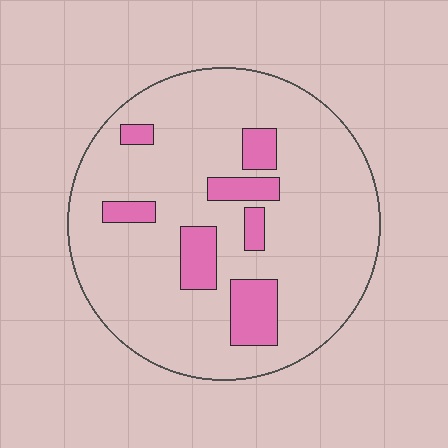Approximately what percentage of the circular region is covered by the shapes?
Approximately 15%.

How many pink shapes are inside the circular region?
7.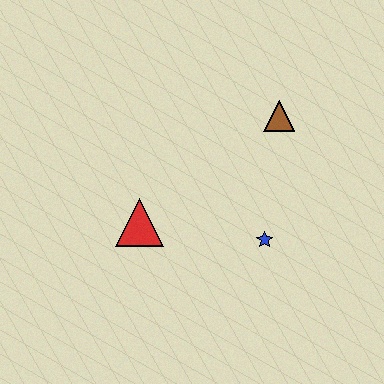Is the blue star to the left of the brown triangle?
Yes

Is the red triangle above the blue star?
Yes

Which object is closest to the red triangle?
The blue star is closest to the red triangle.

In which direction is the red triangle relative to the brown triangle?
The red triangle is to the left of the brown triangle.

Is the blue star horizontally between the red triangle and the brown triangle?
Yes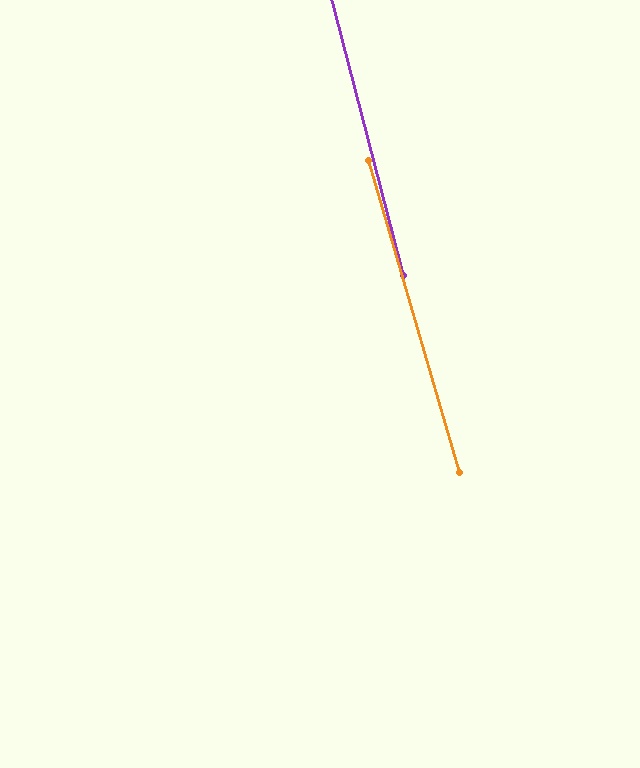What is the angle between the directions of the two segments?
Approximately 2 degrees.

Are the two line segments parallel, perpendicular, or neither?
Parallel — their directions differ by only 1.7°.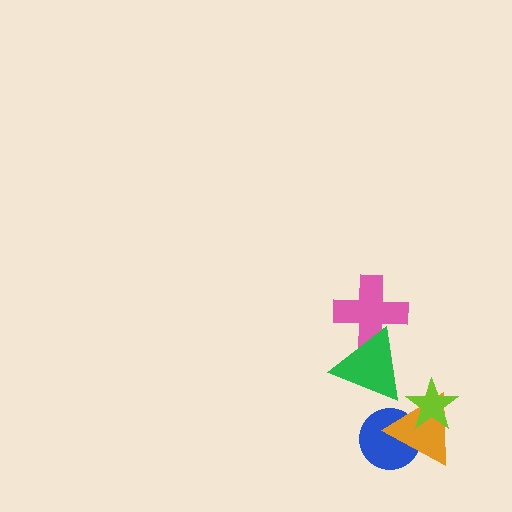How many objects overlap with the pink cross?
1 object overlaps with the pink cross.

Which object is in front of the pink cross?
The green triangle is in front of the pink cross.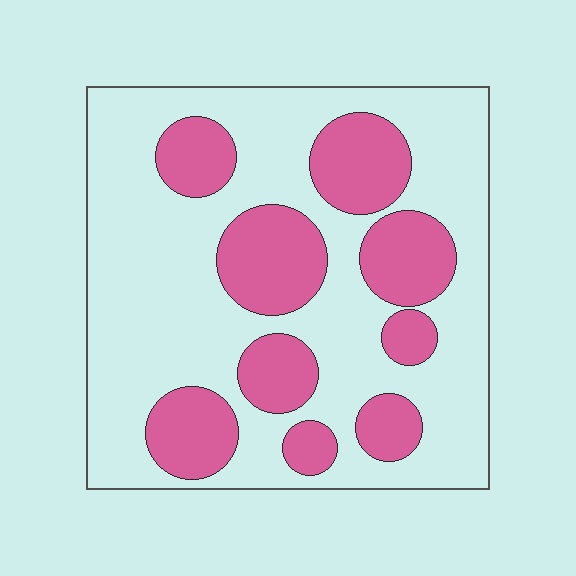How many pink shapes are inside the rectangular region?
9.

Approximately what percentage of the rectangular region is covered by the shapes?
Approximately 30%.